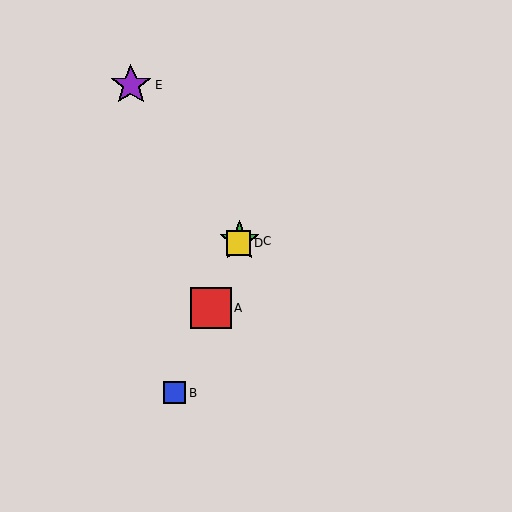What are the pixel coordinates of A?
Object A is at (211, 308).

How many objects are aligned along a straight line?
4 objects (A, B, C, D) are aligned along a straight line.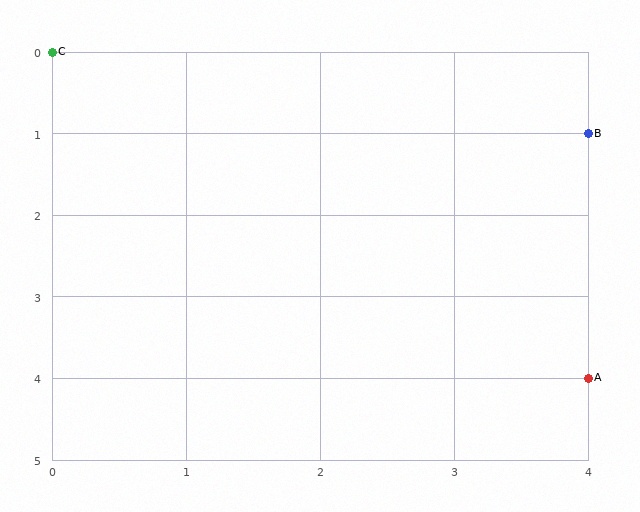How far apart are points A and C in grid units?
Points A and C are 4 columns and 4 rows apart (about 5.7 grid units diagonally).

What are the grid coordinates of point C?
Point C is at grid coordinates (0, 0).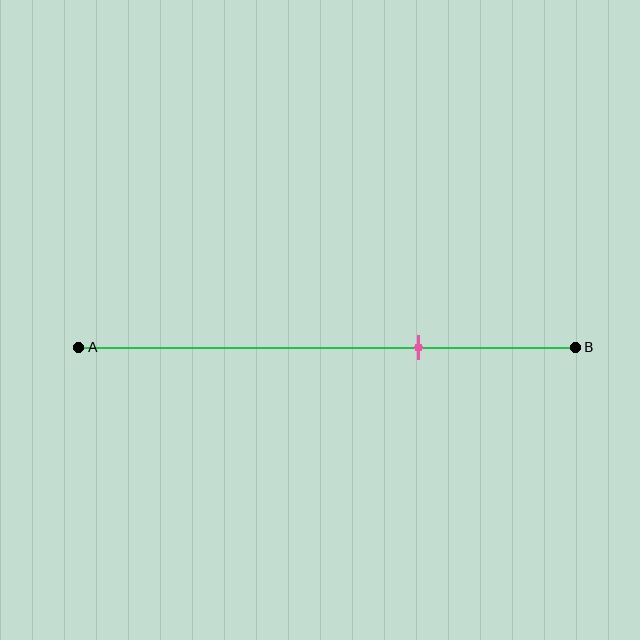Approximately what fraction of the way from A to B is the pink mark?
The pink mark is approximately 70% of the way from A to B.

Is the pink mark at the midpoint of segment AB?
No, the mark is at about 70% from A, not at the 50% midpoint.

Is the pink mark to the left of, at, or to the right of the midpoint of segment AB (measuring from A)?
The pink mark is to the right of the midpoint of segment AB.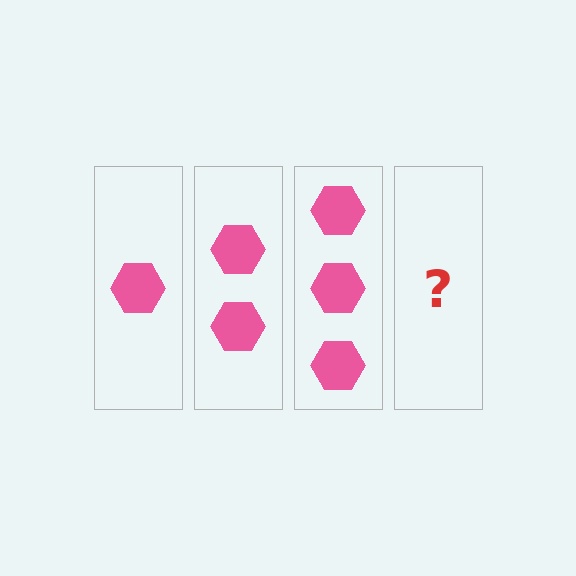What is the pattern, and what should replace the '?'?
The pattern is that each step adds one more hexagon. The '?' should be 4 hexagons.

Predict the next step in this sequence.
The next step is 4 hexagons.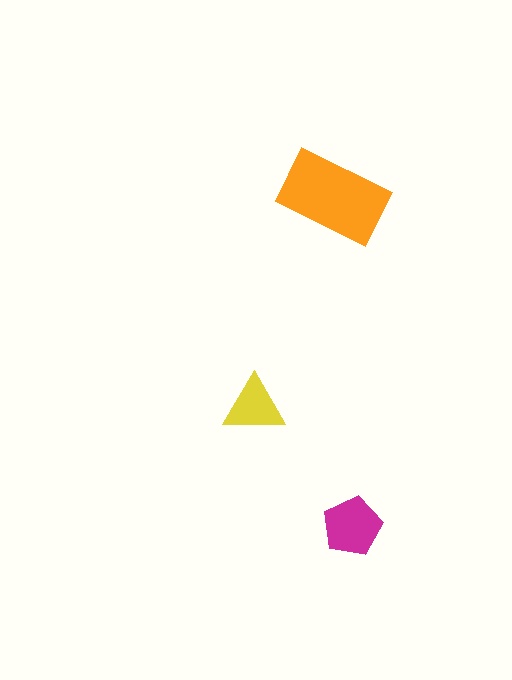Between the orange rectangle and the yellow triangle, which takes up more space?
The orange rectangle.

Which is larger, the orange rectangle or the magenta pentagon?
The orange rectangle.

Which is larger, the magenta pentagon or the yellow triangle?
The magenta pentagon.